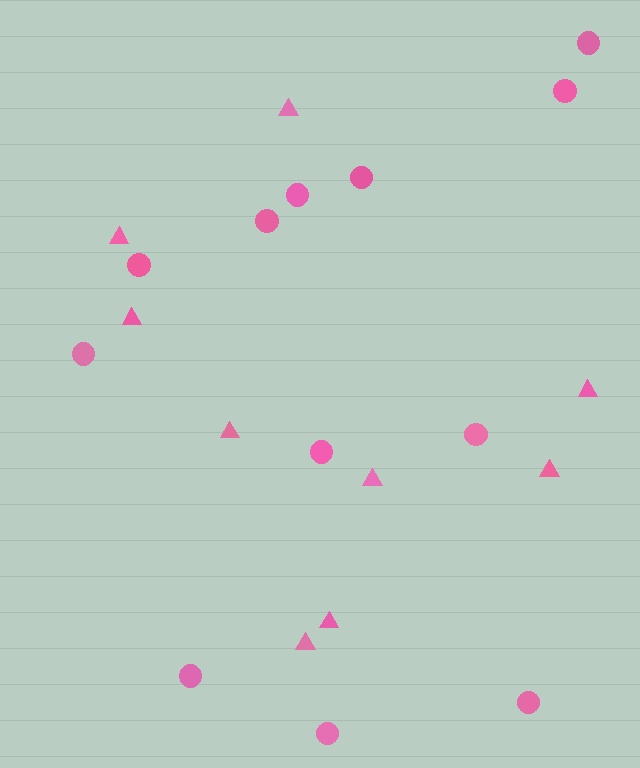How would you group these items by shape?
There are 2 groups: one group of circles (12) and one group of triangles (9).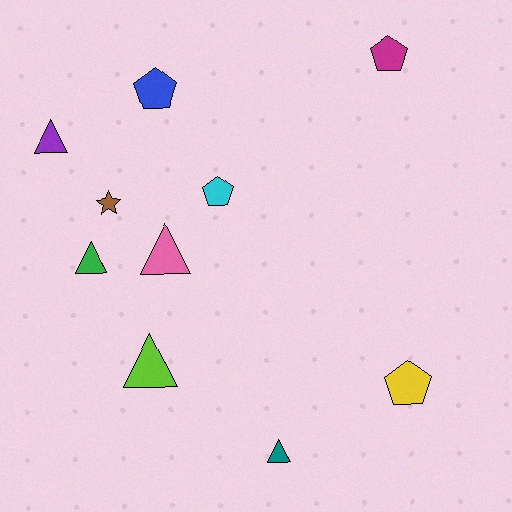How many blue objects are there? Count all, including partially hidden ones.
There is 1 blue object.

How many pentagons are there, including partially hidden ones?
There are 4 pentagons.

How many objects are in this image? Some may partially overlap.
There are 10 objects.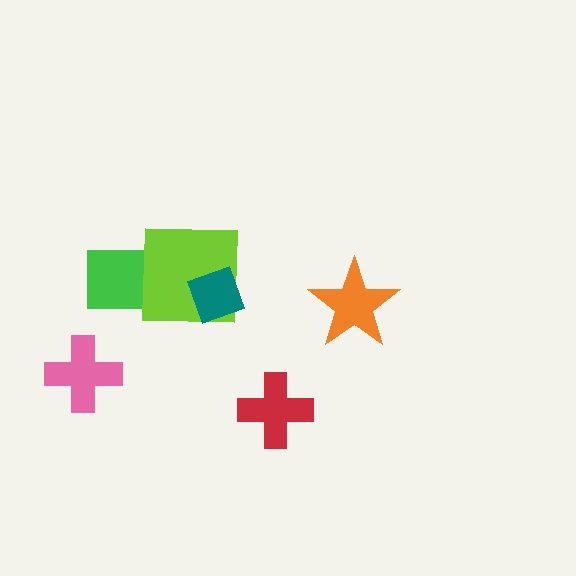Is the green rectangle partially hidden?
Yes, it is partially covered by another shape.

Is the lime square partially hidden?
Yes, it is partially covered by another shape.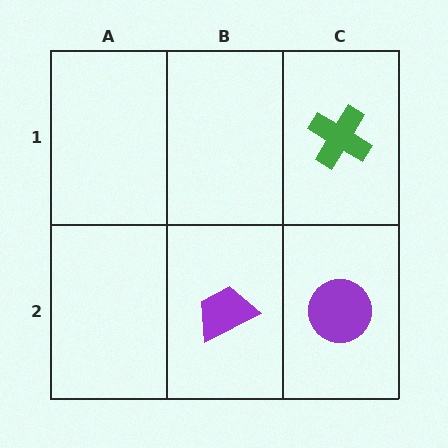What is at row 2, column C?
A purple circle.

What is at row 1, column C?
A green cross.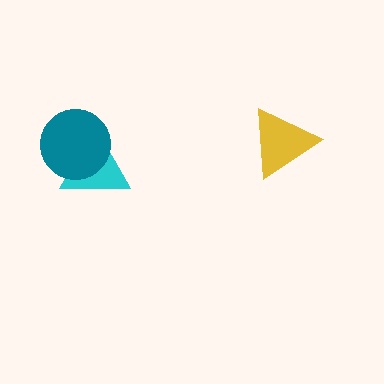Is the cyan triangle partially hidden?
Yes, it is partially covered by another shape.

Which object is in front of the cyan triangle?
The teal circle is in front of the cyan triangle.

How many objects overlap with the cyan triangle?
1 object overlaps with the cyan triangle.